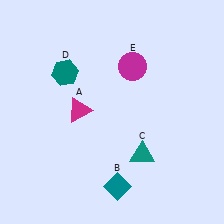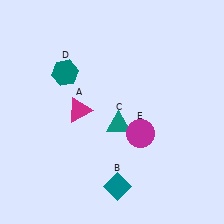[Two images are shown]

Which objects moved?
The objects that moved are: the teal triangle (C), the magenta circle (E).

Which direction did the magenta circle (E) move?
The magenta circle (E) moved down.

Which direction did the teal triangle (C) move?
The teal triangle (C) moved up.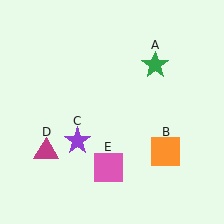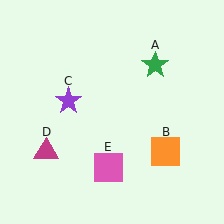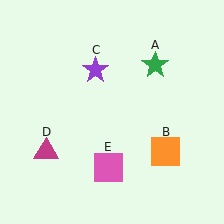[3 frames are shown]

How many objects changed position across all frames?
1 object changed position: purple star (object C).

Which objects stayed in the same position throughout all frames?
Green star (object A) and orange square (object B) and magenta triangle (object D) and pink square (object E) remained stationary.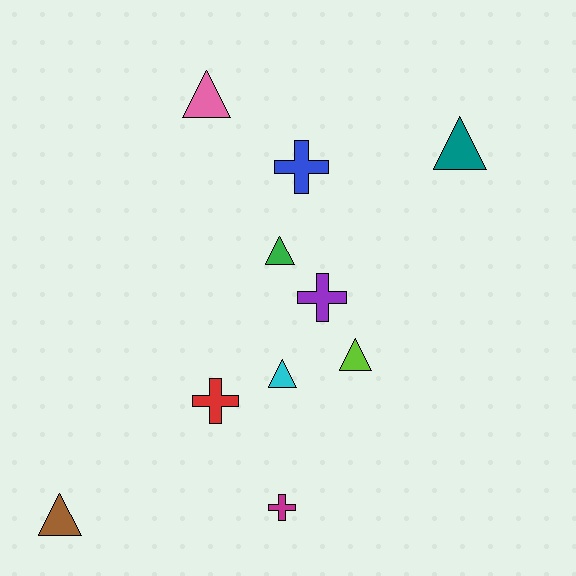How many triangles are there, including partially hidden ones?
There are 6 triangles.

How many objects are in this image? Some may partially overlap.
There are 10 objects.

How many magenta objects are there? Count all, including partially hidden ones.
There is 1 magenta object.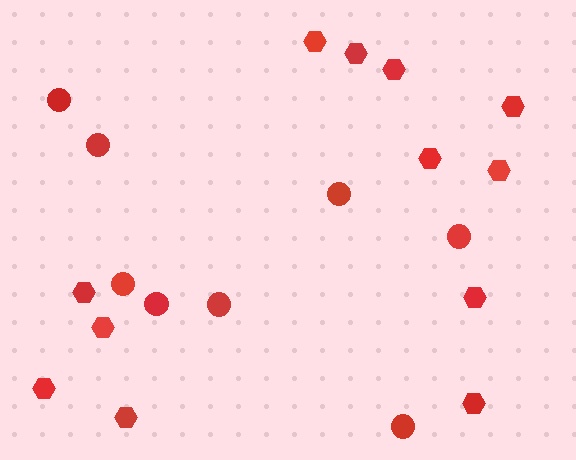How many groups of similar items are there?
There are 2 groups: one group of circles (8) and one group of hexagons (12).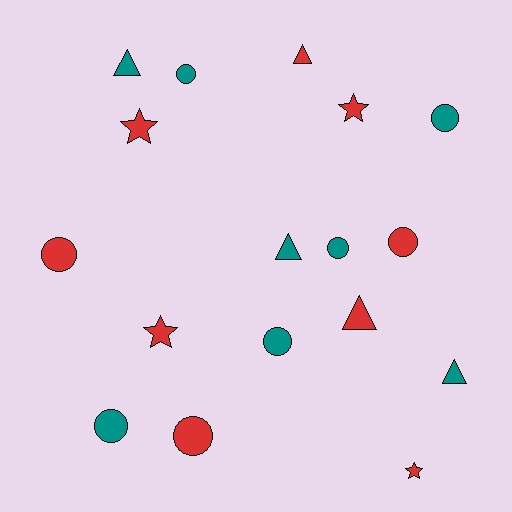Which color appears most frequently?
Red, with 9 objects.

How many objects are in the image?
There are 17 objects.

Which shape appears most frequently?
Circle, with 8 objects.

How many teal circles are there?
There are 5 teal circles.